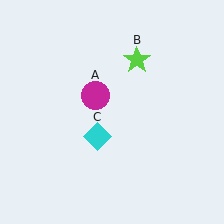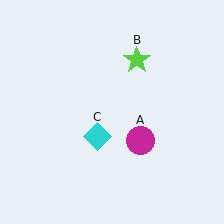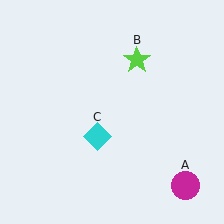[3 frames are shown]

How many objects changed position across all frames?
1 object changed position: magenta circle (object A).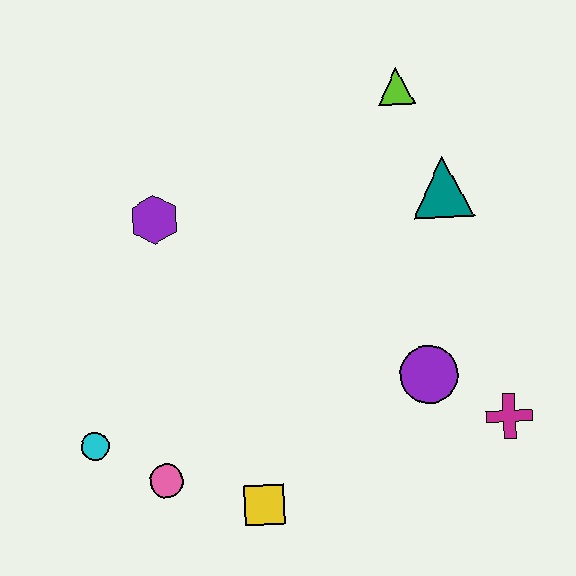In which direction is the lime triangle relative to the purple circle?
The lime triangle is above the purple circle.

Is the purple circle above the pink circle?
Yes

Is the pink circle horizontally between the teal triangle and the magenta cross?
No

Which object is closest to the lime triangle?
The teal triangle is closest to the lime triangle.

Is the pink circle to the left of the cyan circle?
No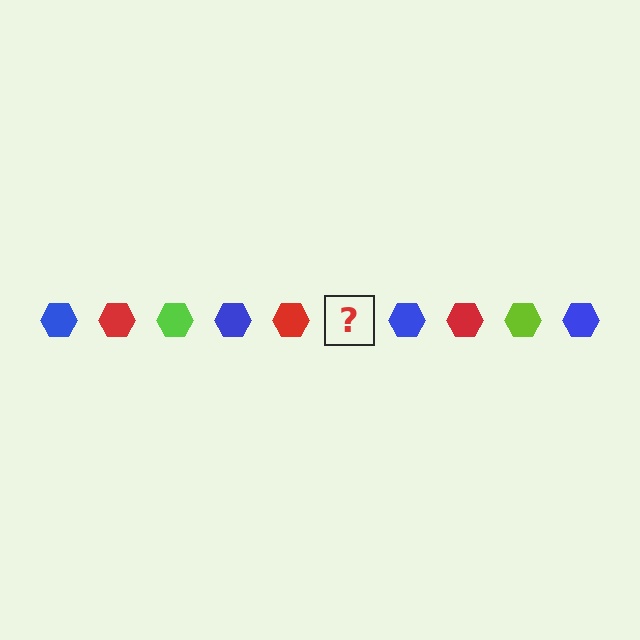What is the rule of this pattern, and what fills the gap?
The rule is that the pattern cycles through blue, red, lime hexagons. The gap should be filled with a lime hexagon.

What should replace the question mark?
The question mark should be replaced with a lime hexagon.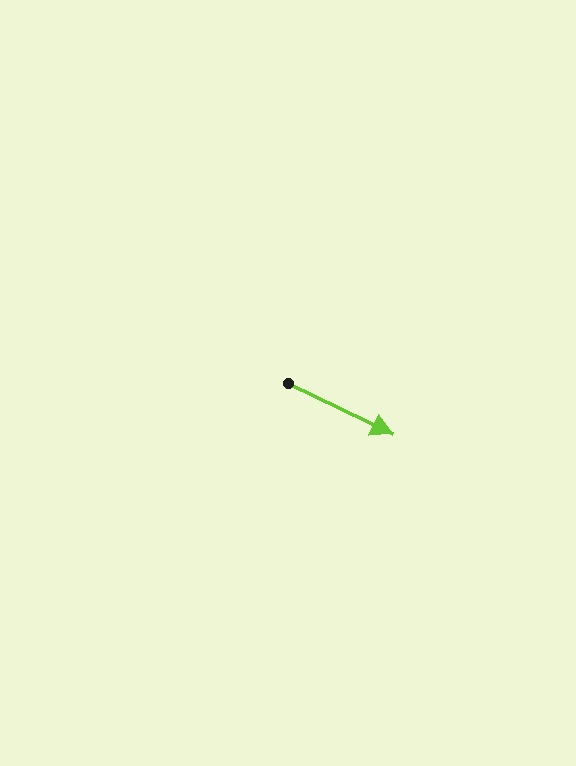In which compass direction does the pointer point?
Southeast.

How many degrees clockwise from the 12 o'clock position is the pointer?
Approximately 116 degrees.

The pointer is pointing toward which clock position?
Roughly 4 o'clock.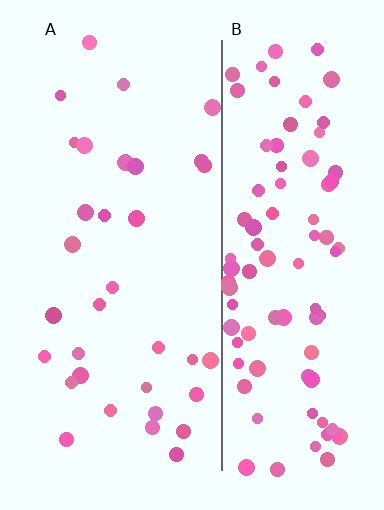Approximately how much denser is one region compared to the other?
Approximately 2.9× — region B over region A.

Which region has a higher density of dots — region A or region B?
B (the right).